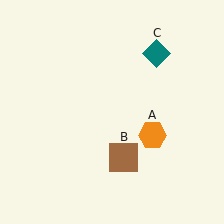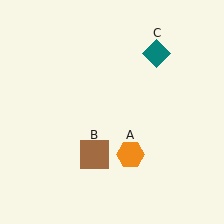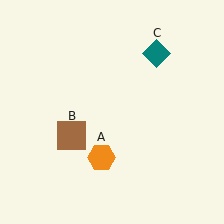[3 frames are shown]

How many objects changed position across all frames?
2 objects changed position: orange hexagon (object A), brown square (object B).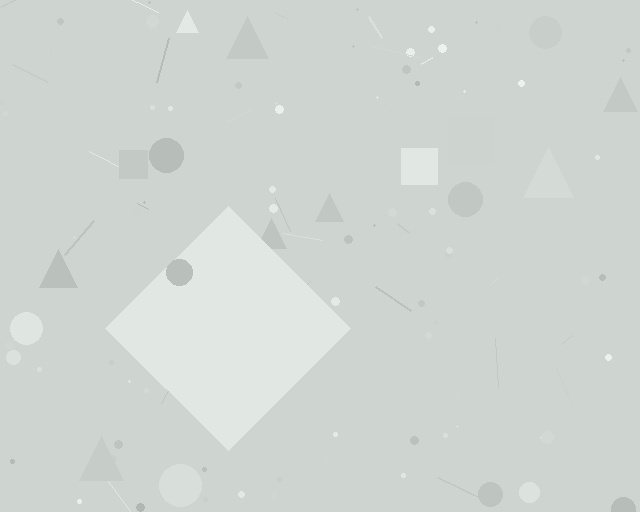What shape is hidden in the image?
A diamond is hidden in the image.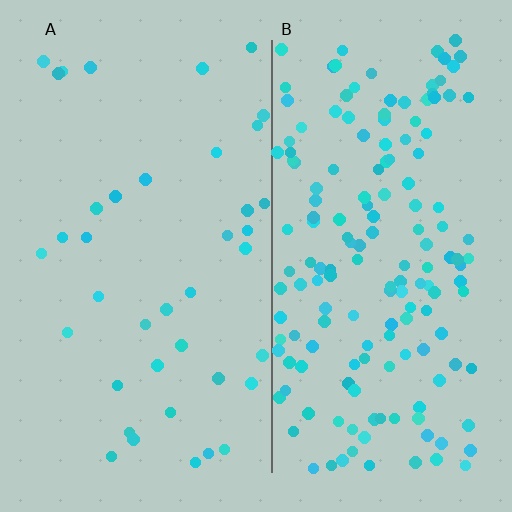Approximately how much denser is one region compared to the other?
Approximately 4.3× — region B over region A.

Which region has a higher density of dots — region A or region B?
B (the right).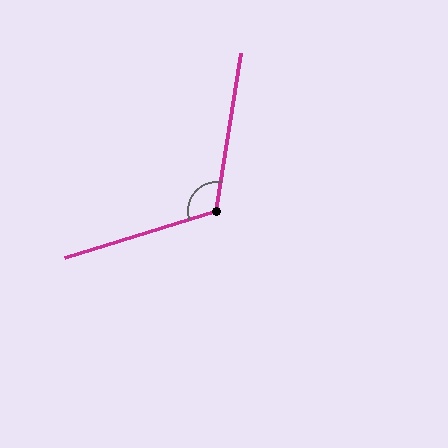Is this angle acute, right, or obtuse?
It is obtuse.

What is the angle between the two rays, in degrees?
Approximately 116 degrees.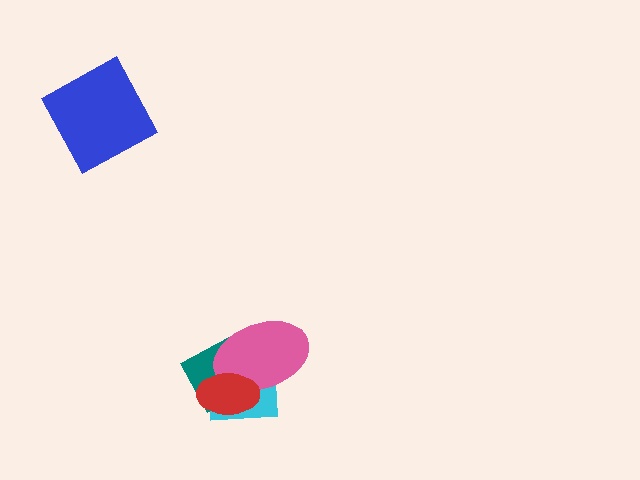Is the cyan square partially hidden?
Yes, it is partially covered by another shape.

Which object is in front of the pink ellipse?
The red ellipse is in front of the pink ellipse.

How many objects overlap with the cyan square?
3 objects overlap with the cyan square.